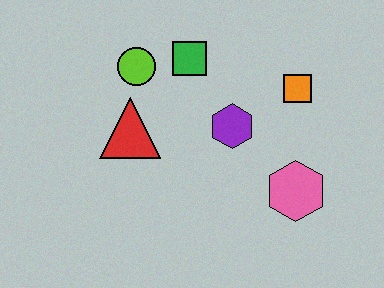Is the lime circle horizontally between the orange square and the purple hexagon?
No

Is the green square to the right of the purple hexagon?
No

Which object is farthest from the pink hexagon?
The lime circle is farthest from the pink hexagon.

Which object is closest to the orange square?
The purple hexagon is closest to the orange square.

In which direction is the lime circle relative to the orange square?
The lime circle is to the left of the orange square.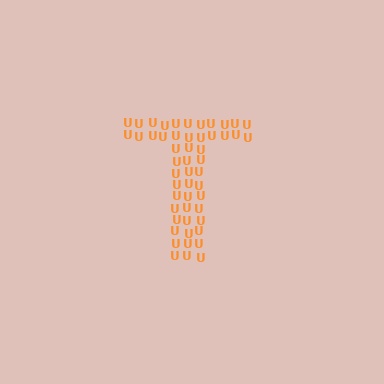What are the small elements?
The small elements are letter U's.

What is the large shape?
The large shape is the letter T.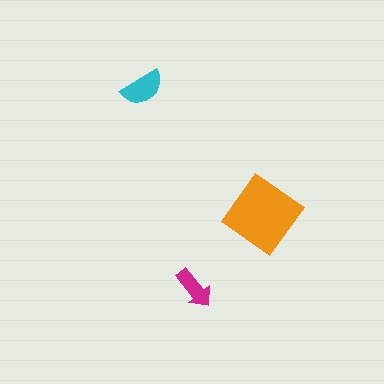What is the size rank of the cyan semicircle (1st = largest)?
2nd.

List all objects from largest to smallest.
The orange diamond, the cyan semicircle, the magenta arrow.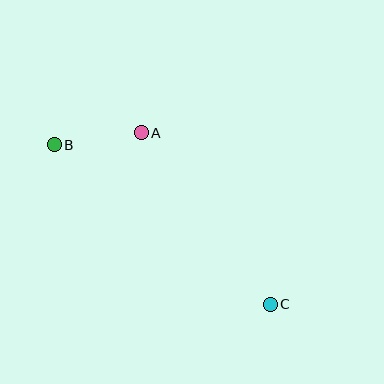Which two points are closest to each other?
Points A and B are closest to each other.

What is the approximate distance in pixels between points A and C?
The distance between A and C is approximately 214 pixels.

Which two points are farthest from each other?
Points B and C are farthest from each other.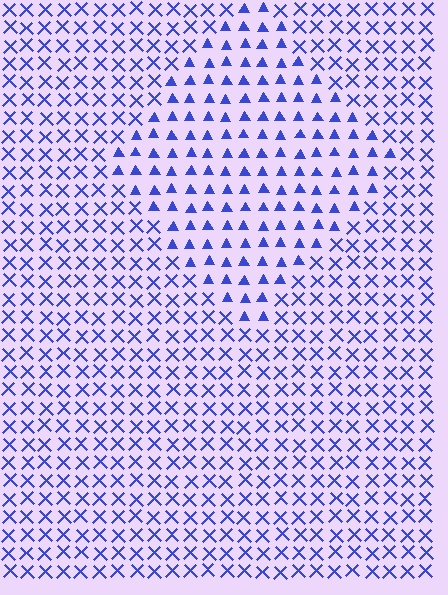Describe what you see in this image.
The image is filled with small blue elements arranged in a uniform grid. A diamond-shaped region contains triangles, while the surrounding area contains X marks. The boundary is defined purely by the change in element shape.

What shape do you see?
I see a diamond.